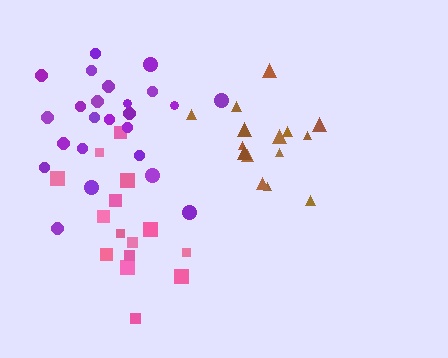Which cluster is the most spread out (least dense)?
Pink.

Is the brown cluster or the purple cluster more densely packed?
Purple.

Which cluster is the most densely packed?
Purple.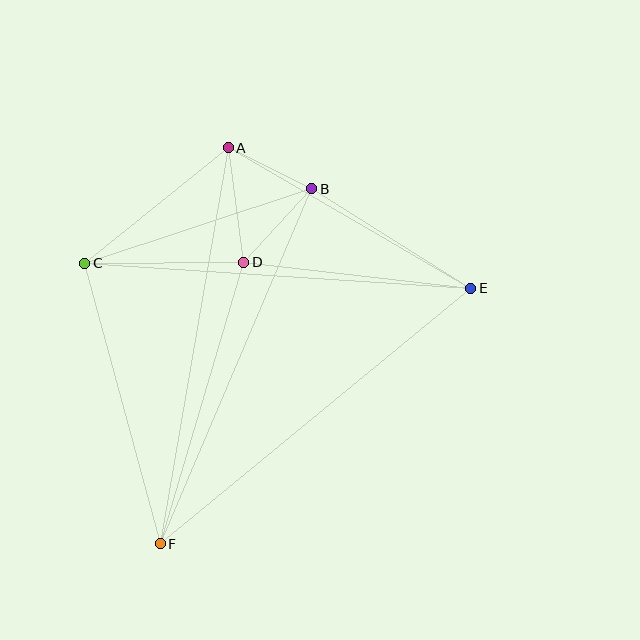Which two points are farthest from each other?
Points E and F are farthest from each other.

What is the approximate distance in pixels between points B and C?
The distance between B and C is approximately 239 pixels.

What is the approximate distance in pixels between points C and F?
The distance between C and F is approximately 291 pixels.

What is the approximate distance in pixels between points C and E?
The distance between C and E is approximately 387 pixels.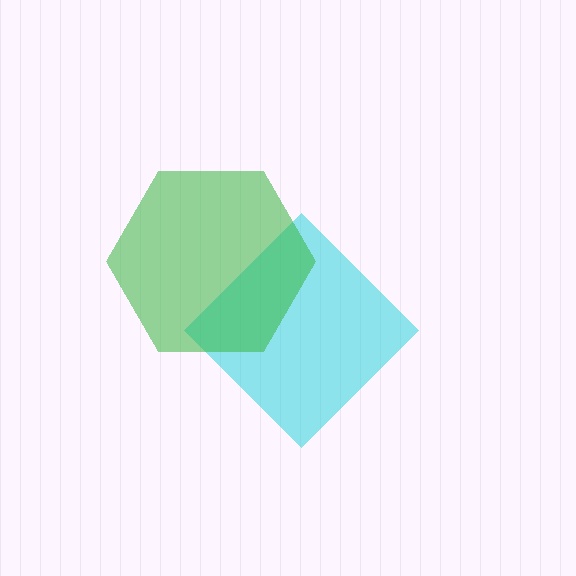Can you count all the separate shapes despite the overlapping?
Yes, there are 2 separate shapes.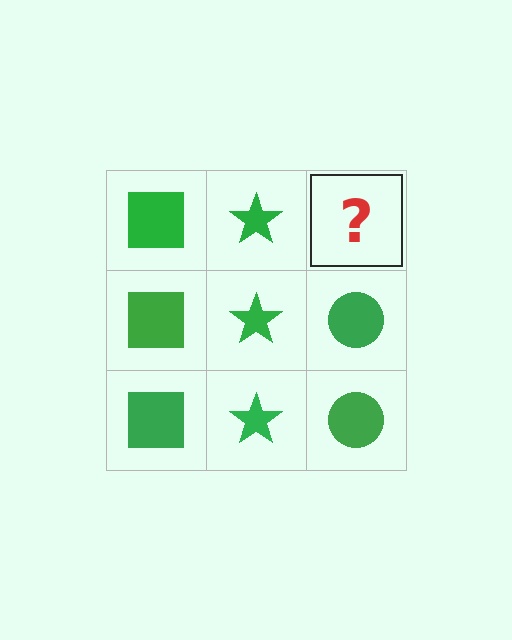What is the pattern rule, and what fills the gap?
The rule is that each column has a consistent shape. The gap should be filled with a green circle.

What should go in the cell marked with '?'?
The missing cell should contain a green circle.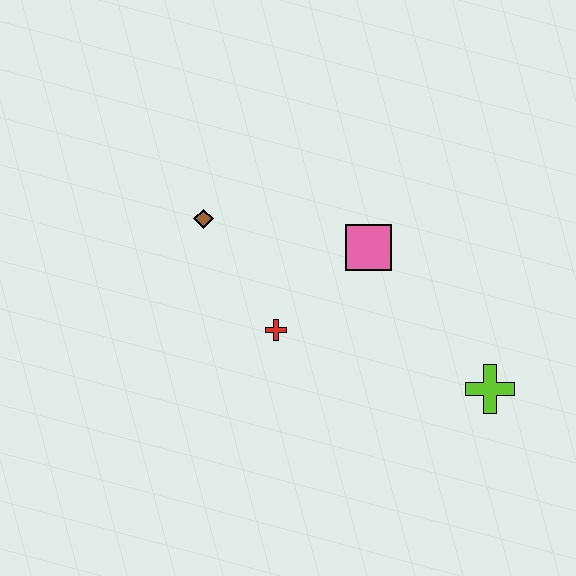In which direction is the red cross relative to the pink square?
The red cross is to the left of the pink square.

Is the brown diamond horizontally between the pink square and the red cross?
No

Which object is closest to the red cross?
The pink square is closest to the red cross.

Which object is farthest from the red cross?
The lime cross is farthest from the red cross.